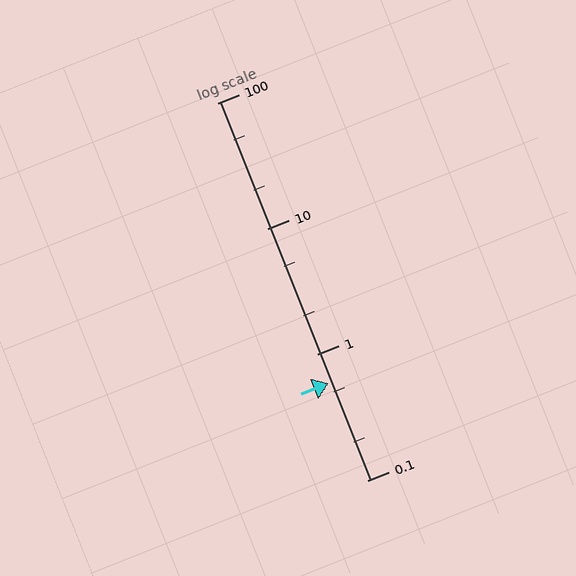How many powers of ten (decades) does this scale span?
The scale spans 3 decades, from 0.1 to 100.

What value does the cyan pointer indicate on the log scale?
The pointer indicates approximately 0.59.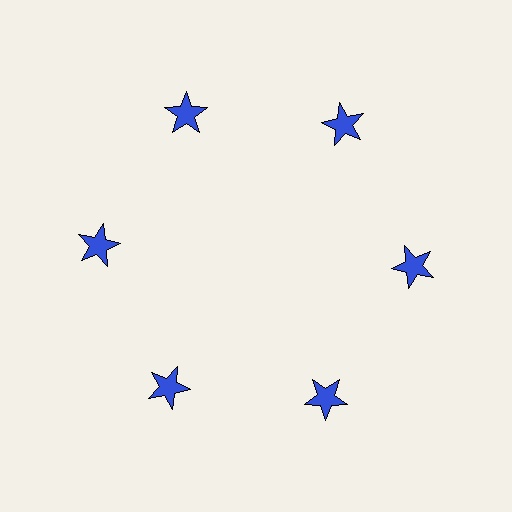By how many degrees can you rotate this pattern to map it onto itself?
The pattern maps onto itself every 60 degrees of rotation.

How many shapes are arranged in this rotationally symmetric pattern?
There are 6 shapes, arranged in 6 groups of 1.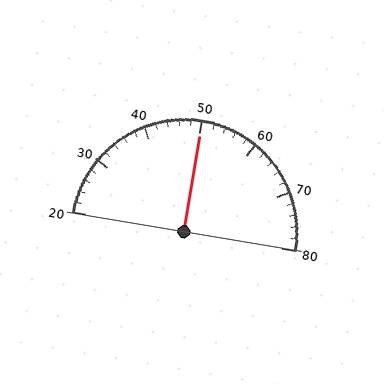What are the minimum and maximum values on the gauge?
The gauge ranges from 20 to 80.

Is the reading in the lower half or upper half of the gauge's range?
The reading is in the upper half of the range (20 to 80).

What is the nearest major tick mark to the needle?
The nearest major tick mark is 50.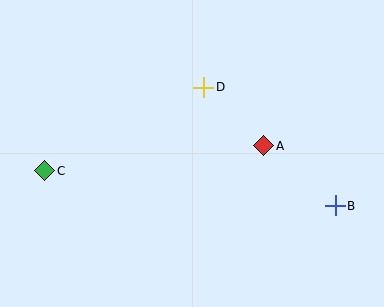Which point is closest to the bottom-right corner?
Point B is closest to the bottom-right corner.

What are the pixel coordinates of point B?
Point B is at (335, 206).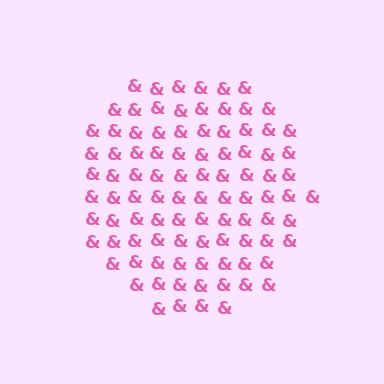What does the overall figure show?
The overall figure shows a circle.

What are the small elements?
The small elements are ampersands.